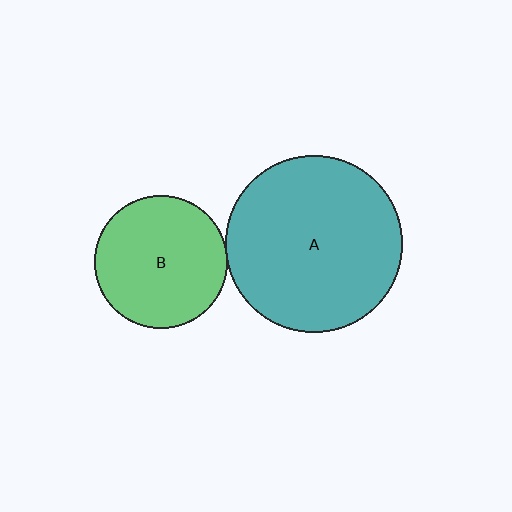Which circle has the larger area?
Circle A (teal).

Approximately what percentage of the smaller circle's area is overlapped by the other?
Approximately 5%.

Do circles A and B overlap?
Yes.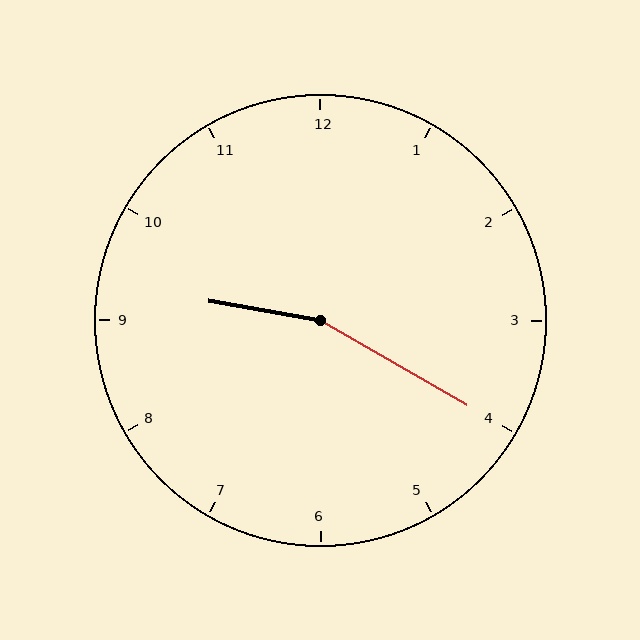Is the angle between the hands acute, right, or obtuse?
It is obtuse.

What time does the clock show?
9:20.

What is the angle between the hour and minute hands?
Approximately 160 degrees.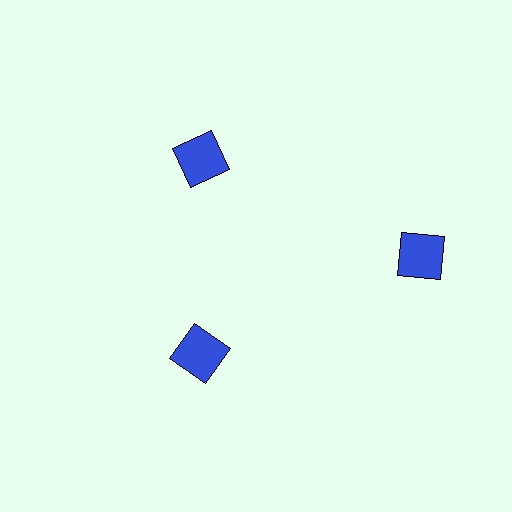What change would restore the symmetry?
The symmetry would be restored by moving it inward, back onto the ring so that all 3 squares sit at equal angles and equal distance from the center.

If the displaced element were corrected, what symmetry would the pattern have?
It would have 3-fold rotational symmetry — the pattern would map onto itself every 120 degrees.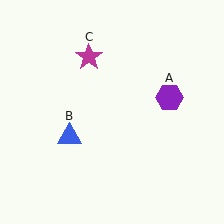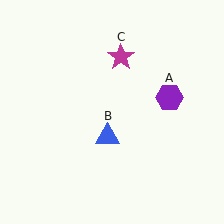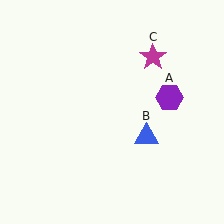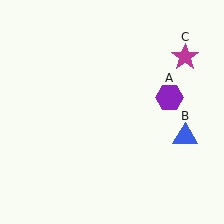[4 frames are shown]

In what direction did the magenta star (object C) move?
The magenta star (object C) moved right.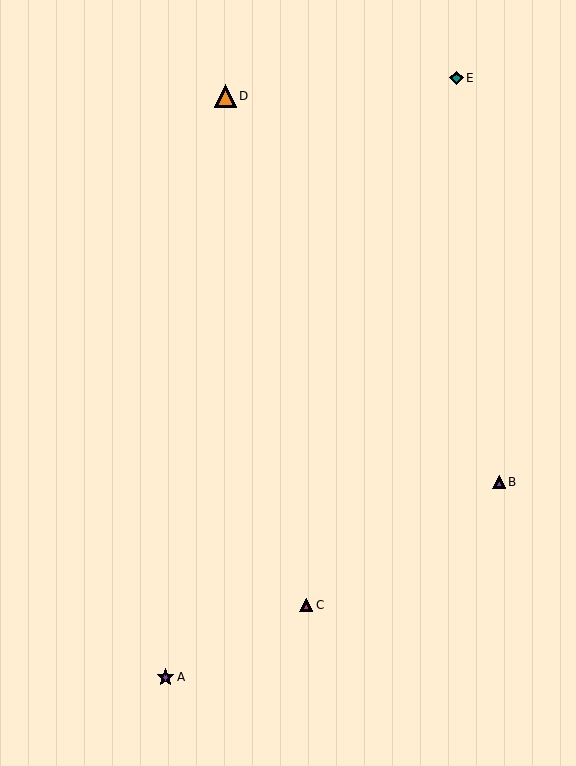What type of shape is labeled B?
Shape B is a purple triangle.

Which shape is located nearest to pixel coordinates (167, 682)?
The purple star (labeled A) at (165, 677) is nearest to that location.